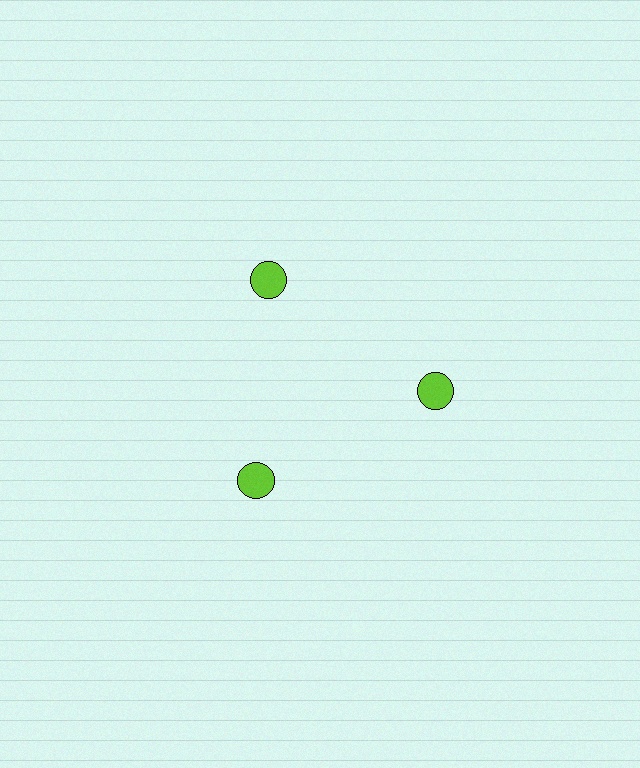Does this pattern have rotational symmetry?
Yes, this pattern has 3-fold rotational symmetry. It looks the same after rotating 120 degrees around the center.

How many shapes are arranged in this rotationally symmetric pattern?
There are 3 shapes, arranged in 3 groups of 1.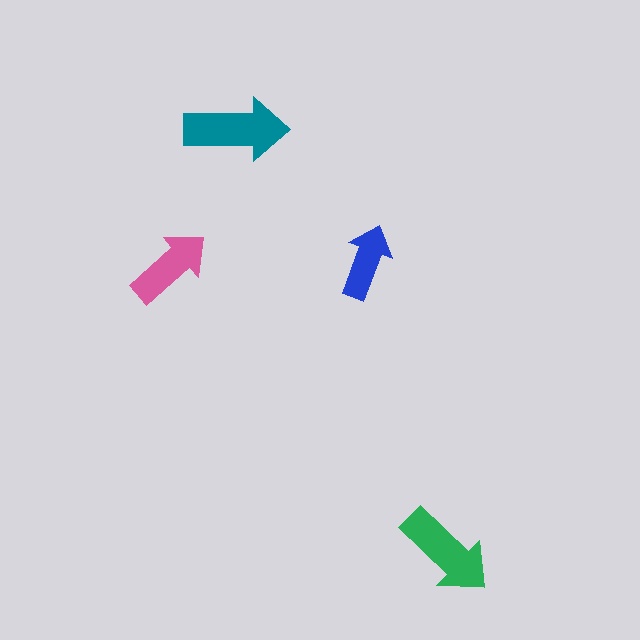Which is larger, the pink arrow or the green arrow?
The green one.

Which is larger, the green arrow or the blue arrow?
The green one.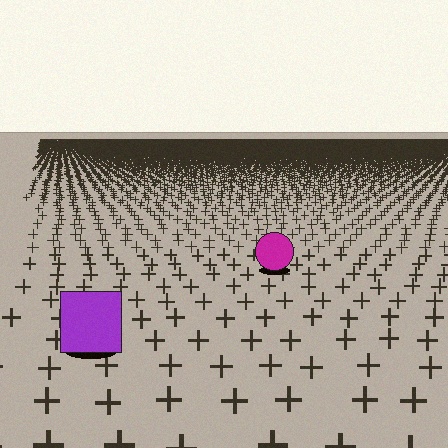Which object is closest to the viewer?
The purple square is closest. The texture marks near it are larger and more spread out.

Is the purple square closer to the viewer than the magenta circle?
Yes. The purple square is closer — you can tell from the texture gradient: the ground texture is coarser near it.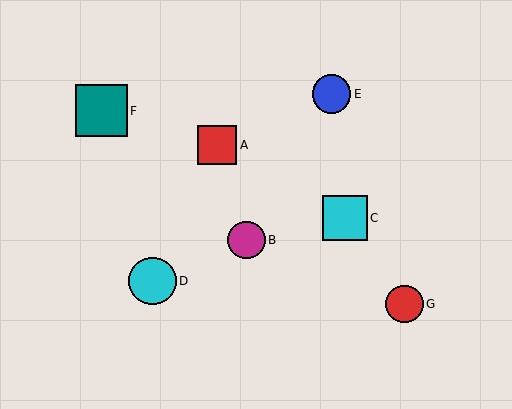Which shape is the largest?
The teal square (labeled F) is the largest.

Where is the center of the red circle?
The center of the red circle is at (404, 304).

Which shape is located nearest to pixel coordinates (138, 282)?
The cyan circle (labeled D) at (153, 281) is nearest to that location.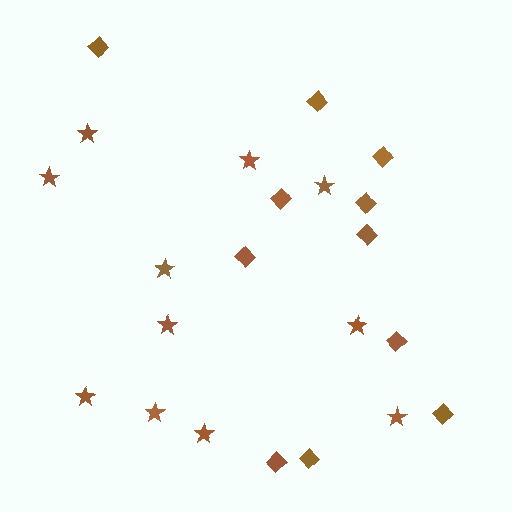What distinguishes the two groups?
There are 2 groups: one group of diamonds (11) and one group of stars (11).